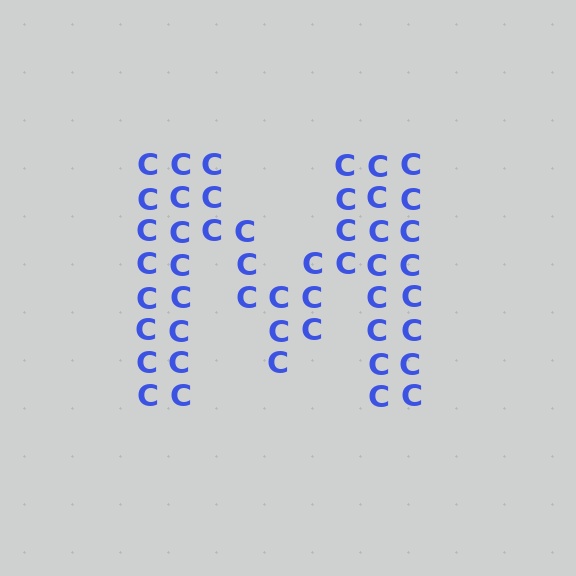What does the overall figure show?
The overall figure shows the letter M.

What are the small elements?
The small elements are letter C's.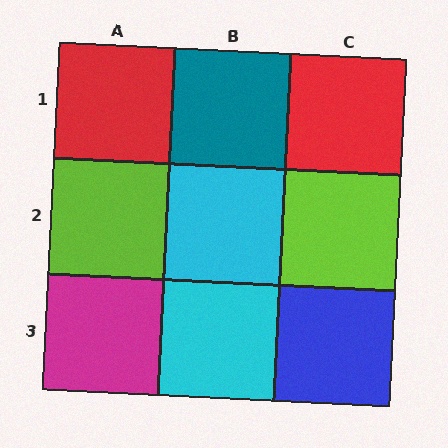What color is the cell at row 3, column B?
Cyan.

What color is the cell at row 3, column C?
Blue.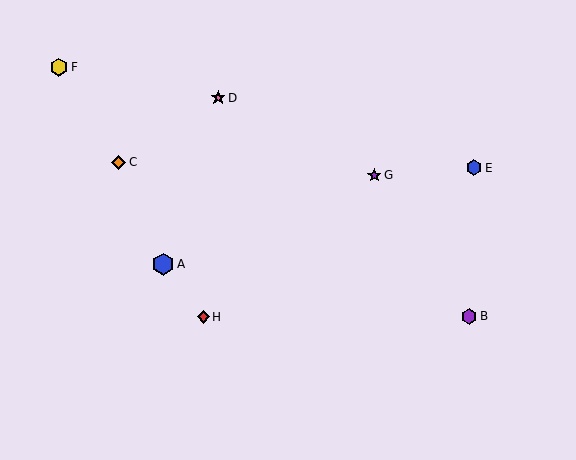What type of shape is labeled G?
Shape G is a purple star.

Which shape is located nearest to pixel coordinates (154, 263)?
The blue hexagon (labeled A) at (163, 264) is nearest to that location.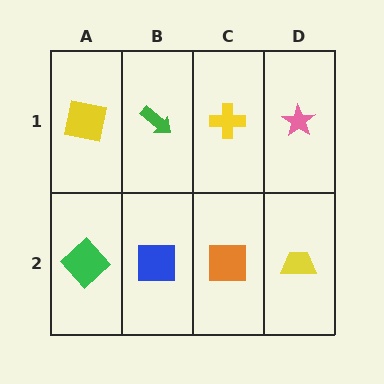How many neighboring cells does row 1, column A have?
2.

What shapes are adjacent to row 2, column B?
A green arrow (row 1, column B), a green diamond (row 2, column A), an orange square (row 2, column C).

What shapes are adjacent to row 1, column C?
An orange square (row 2, column C), a green arrow (row 1, column B), a pink star (row 1, column D).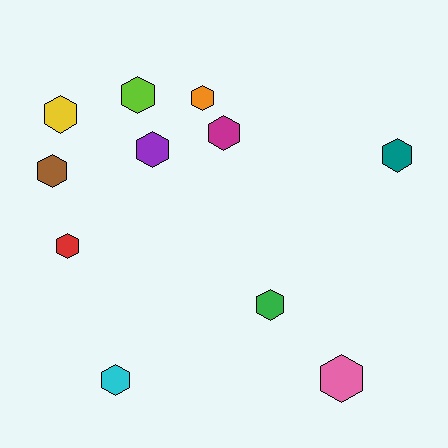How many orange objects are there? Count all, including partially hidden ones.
There is 1 orange object.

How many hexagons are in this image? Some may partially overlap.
There are 11 hexagons.